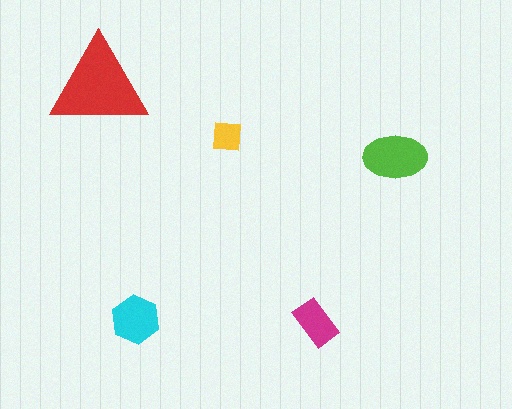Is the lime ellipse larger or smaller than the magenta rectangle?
Larger.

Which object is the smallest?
The yellow square.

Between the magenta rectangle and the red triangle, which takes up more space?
The red triangle.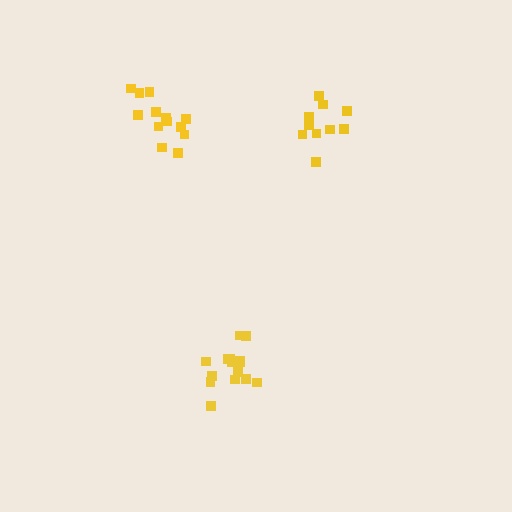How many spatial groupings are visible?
There are 3 spatial groupings.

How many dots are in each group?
Group 1: 10 dots, Group 2: 15 dots, Group 3: 13 dots (38 total).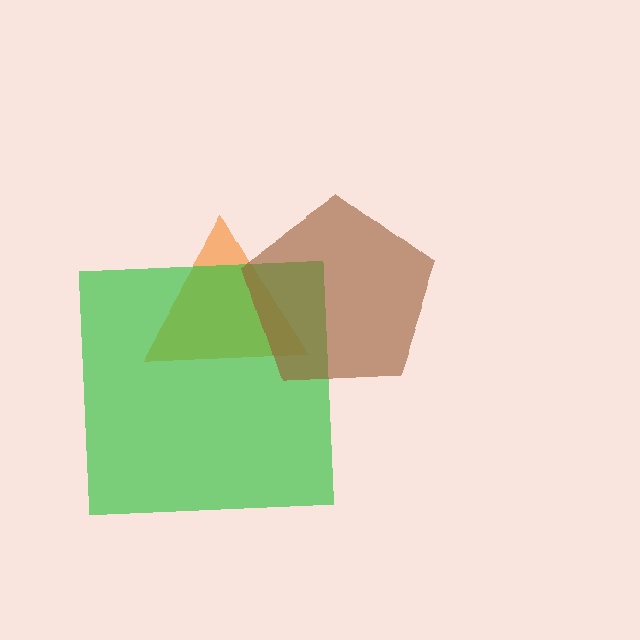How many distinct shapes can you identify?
There are 3 distinct shapes: an orange triangle, a green square, a brown pentagon.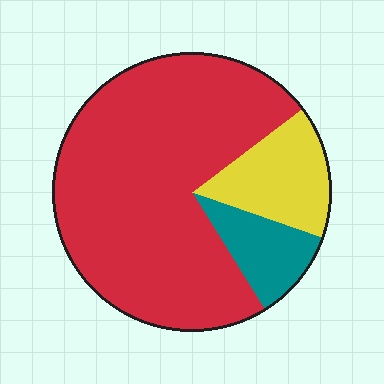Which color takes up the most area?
Red, at roughly 75%.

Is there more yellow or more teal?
Yellow.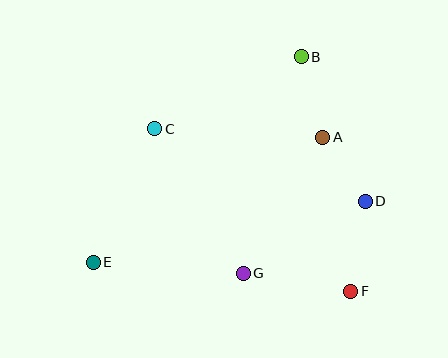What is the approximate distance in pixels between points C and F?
The distance between C and F is approximately 255 pixels.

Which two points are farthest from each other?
Points B and E are farthest from each other.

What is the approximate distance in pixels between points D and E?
The distance between D and E is approximately 279 pixels.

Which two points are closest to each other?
Points A and D are closest to each other.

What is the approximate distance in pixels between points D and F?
The distance between D and F is approximately 91 pixels.